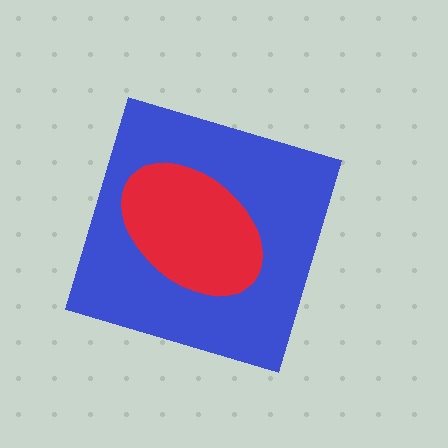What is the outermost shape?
The blue diamond.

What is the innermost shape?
The red ellipse.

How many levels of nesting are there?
2.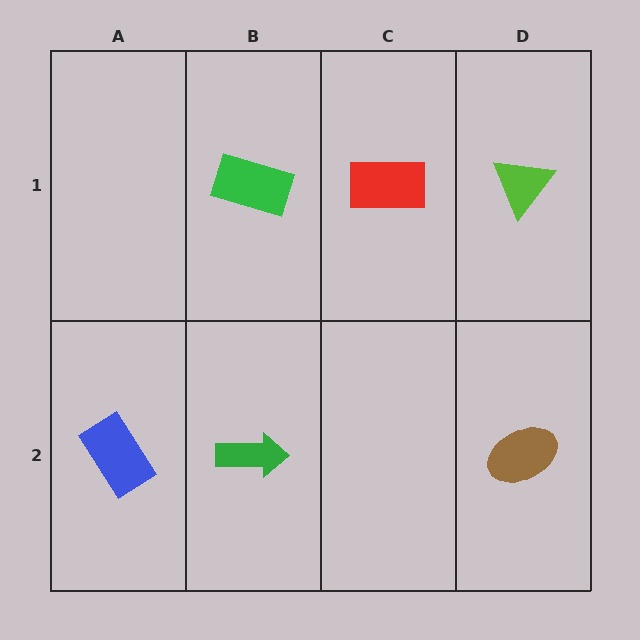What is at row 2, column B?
A green arrow.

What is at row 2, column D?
A brown ellipse.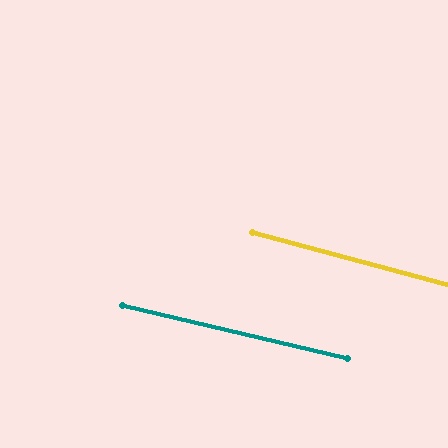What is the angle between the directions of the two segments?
Approximately 2 degrees.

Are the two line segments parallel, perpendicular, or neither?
Parallel — their directions differ by only 1.8°.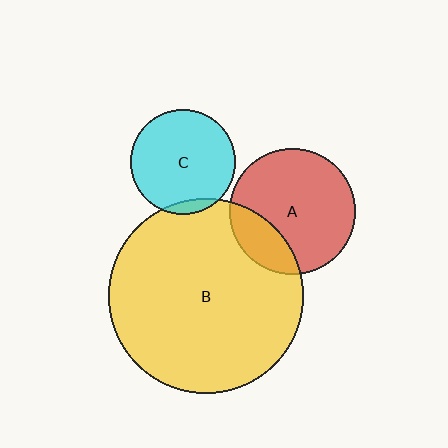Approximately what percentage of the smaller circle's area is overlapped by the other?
Approximately 5%.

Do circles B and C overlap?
Yes.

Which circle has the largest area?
Circle B (yellow).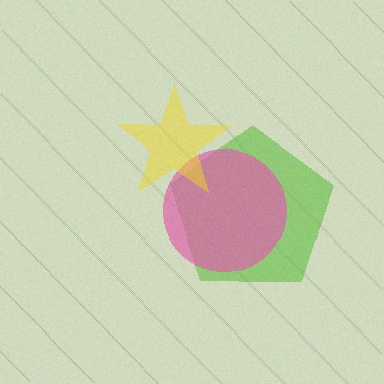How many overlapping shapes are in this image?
There are 3 overlapping shapes in the image.